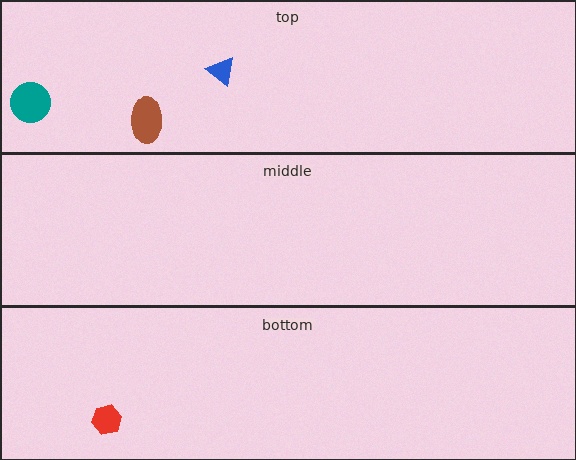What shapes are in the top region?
The brown ellipse, the teal circle, the blue triangle.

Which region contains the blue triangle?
The top region.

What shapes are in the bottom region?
The red hexagon.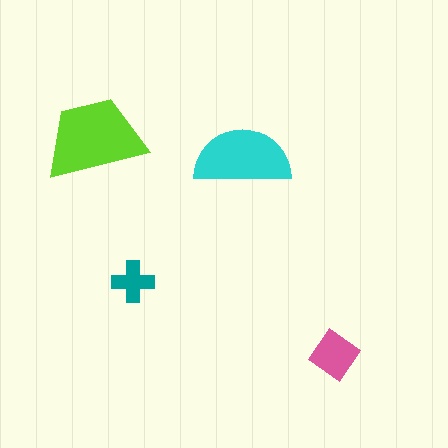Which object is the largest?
The lime trapezoid.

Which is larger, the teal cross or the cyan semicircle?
The cyan semicircle.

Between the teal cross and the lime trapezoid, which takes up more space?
The lime trapezoid.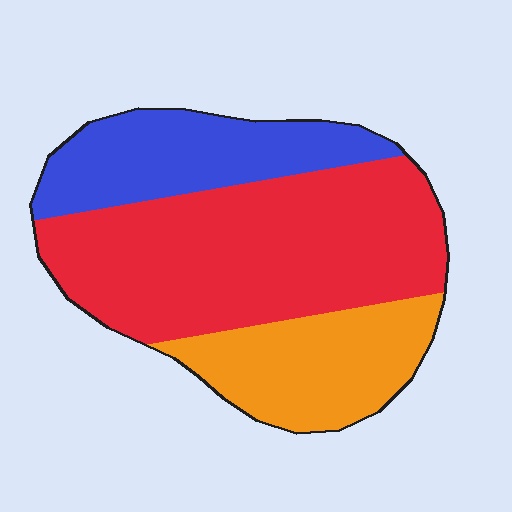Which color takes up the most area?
Red, at roughly 55%.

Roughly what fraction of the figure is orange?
Orange takes up about one quarter (1/4) of the figure.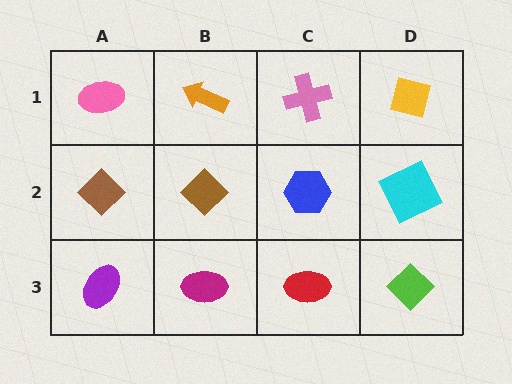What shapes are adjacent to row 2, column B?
An orange arrow (row 1, column B), a magenta ellipse (row 3, column B), a brown diamond (row 2, column A), a blue hexagon (row 2, column C).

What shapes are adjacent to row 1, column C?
A blue hexagon (row 2, column C), an orange arrow (row 1, column B), a yellow square (row 1, column D).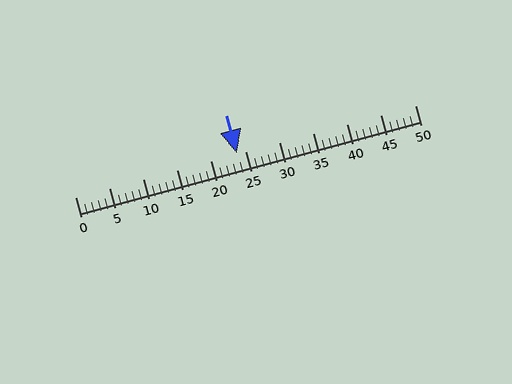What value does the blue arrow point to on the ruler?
The blue arrow points to approximately 24.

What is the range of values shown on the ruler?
The ruler shows values from 0 to 50.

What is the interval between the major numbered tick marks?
The major tick marks are spaced 5 units apart.